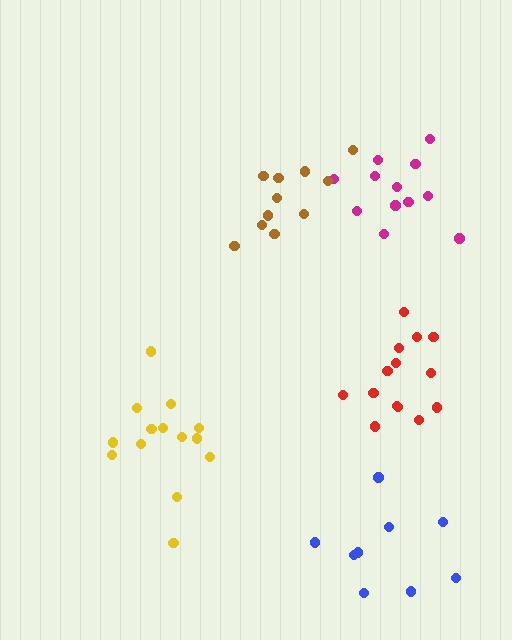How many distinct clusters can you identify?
There are 5 distinct clusters.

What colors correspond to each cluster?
The clusters are colored: magenta, yellow, brown, blue, red.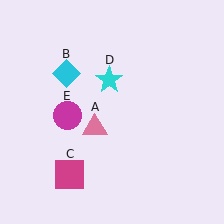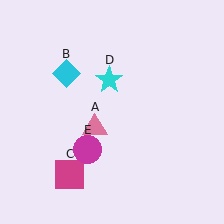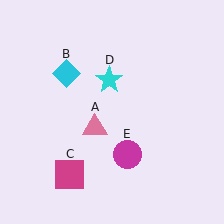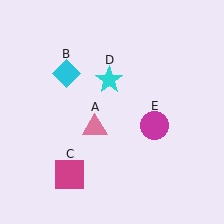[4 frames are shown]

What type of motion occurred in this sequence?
The magenta circle (object E) rotated counterclockwise around the center of the scene.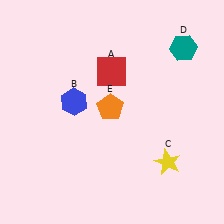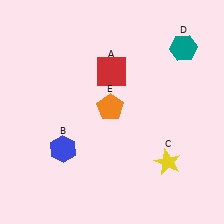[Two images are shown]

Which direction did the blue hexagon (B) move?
The blue hexagon (B) moved down.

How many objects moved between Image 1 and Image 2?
1 object moved between the two images.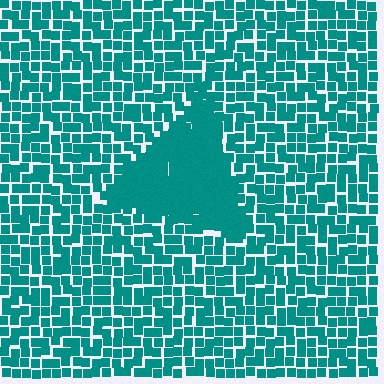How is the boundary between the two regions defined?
The boundary is defined by a change in element density (approximately 1.8x ratio). All elements are the same color, size, and shape.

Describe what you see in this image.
The image contains small teal elements arranged at two different densities. A triangle-shaped region is visible where the elements are more densely packed than the surrounding area.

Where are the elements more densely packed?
The elements are more densely packed inside the triangle boundary.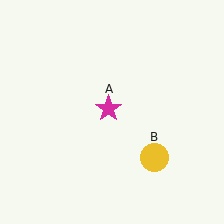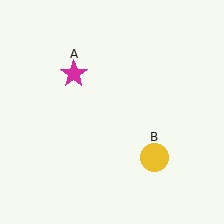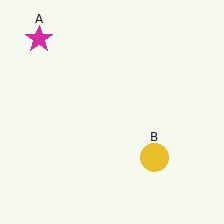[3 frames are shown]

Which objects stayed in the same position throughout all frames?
Yellow circle (object B) remained stationary.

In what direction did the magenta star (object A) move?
The magenta star (object A) moved up and to the left.